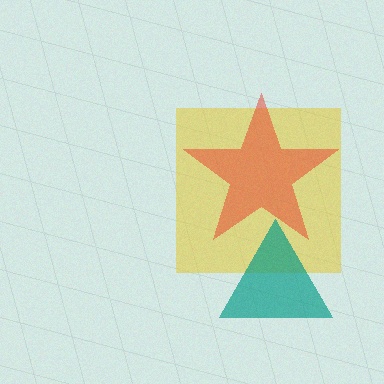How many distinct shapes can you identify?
There are 3 distinct shapes: a yellow square, a red star, a teal triangle.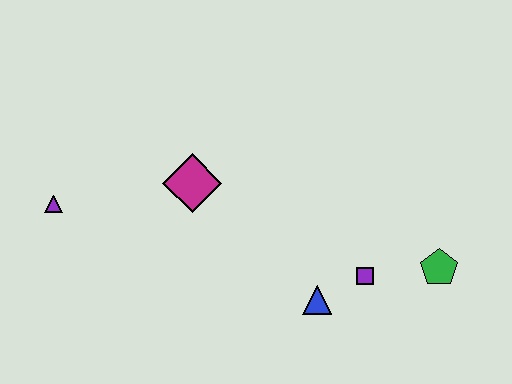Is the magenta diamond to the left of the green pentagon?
Yes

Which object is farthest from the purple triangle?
The green pentagon is farthest from the purple triangle.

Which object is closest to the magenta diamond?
The purple triangle is closest to the magenta diamond.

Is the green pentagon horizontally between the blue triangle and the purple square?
No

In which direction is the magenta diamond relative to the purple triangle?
The magenta diamond is to the right of the purple triangle.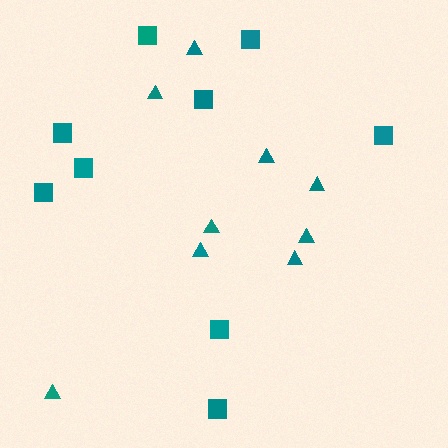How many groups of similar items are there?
There are 2 groups: one group of triangles (9) and one group of squares (9).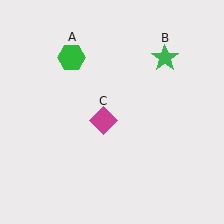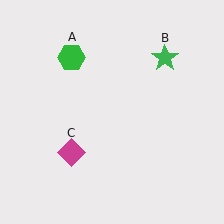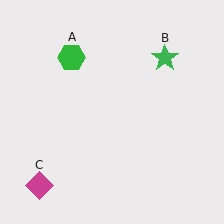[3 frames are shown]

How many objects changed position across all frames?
1 object changed position: magenta diamond (object C).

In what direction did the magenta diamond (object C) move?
The magenta diamond (object C) moved down and to the left.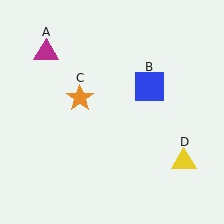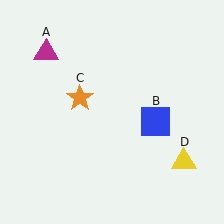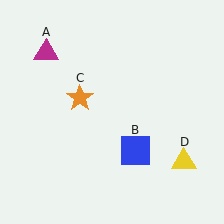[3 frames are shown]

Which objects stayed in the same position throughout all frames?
Magenta triangle (object A) and orange star (object C) and yellow triangle (object D) remained stationary.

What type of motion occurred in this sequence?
The blue square (object B) rotated clockwise around the center of the scene.